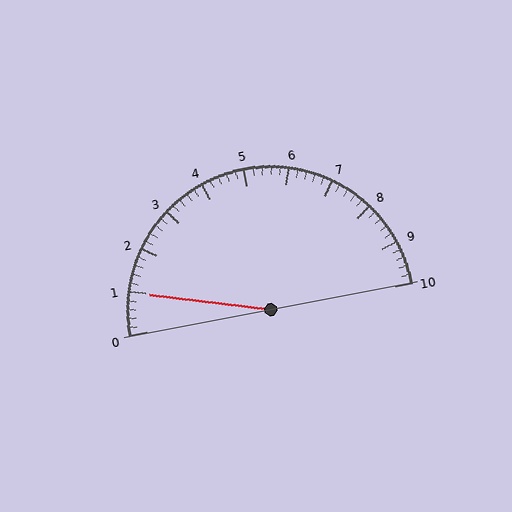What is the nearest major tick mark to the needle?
The nearest major tick mark is 1.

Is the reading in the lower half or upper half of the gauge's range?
The reading is in the lower half of the range (0 to 10).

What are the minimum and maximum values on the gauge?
The gauge ranges from 0 to 10.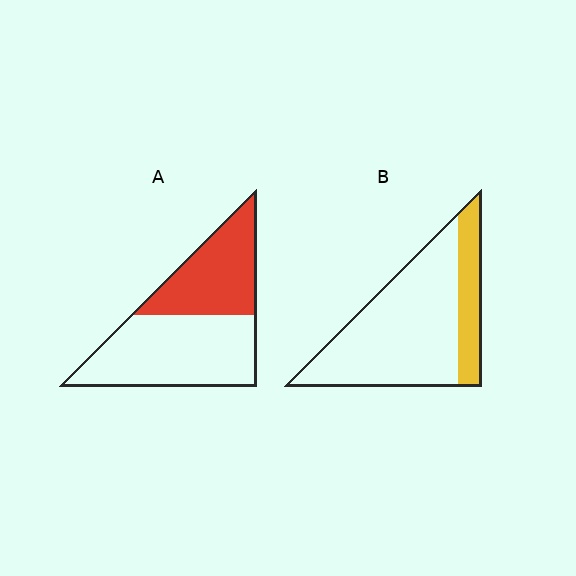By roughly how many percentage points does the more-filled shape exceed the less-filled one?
By roughly 20 percentage points (A over B).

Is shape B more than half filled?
No.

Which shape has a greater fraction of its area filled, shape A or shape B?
Shape A.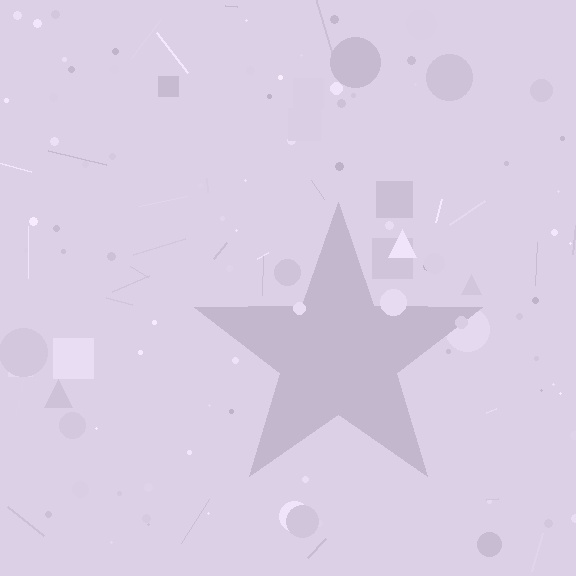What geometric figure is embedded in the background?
A star is embedded in the background.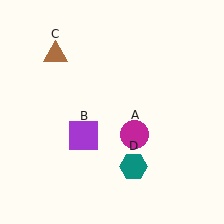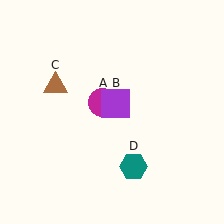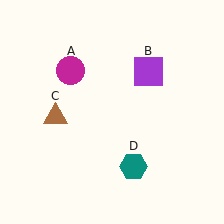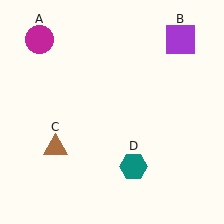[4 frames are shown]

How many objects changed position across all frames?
3 objects changed position: magenta circle (object A), purple square (object B), brown triangle (object C).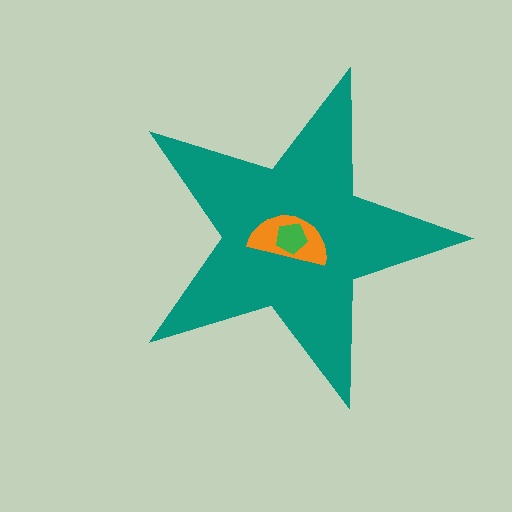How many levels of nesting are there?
3.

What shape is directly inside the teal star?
The orange semicircle.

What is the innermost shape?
The green pentagon.